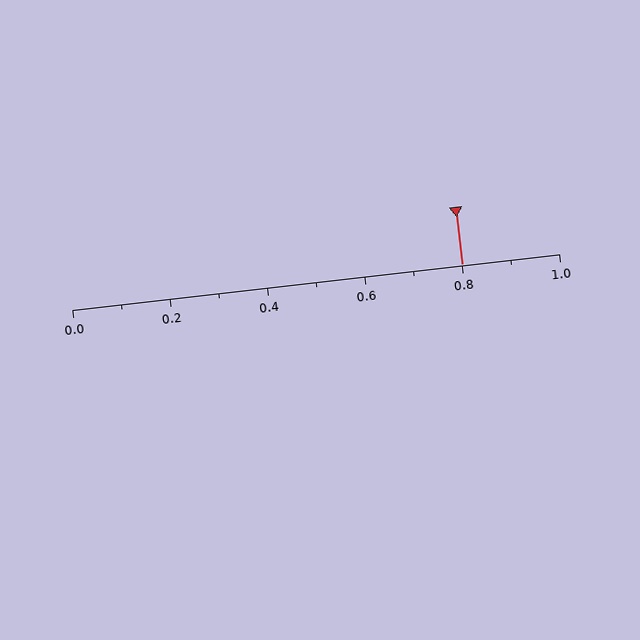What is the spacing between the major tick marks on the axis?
The major ticks are spaced 0.2 apart.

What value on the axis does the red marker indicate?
The marker indicates approximately 0.8.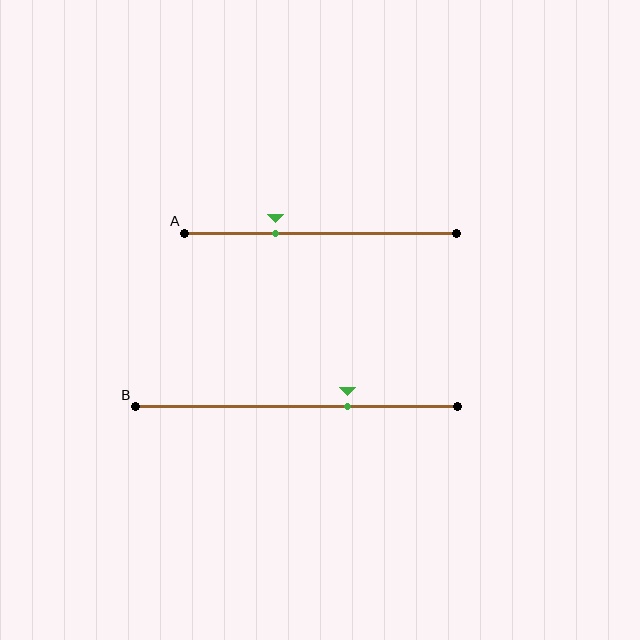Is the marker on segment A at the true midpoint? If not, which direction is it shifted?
No, the marker on segment A is shifted to the left by about 16% of the segment length.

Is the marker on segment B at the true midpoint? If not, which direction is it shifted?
No, the marker on segment B is shifted to the right by about 16% of the segment length.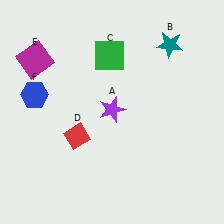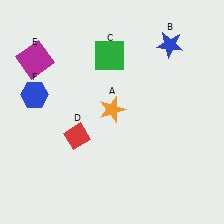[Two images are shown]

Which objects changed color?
A changed from purple to orange. B changed from teal to blue.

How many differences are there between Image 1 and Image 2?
There are 2 differences between the two images.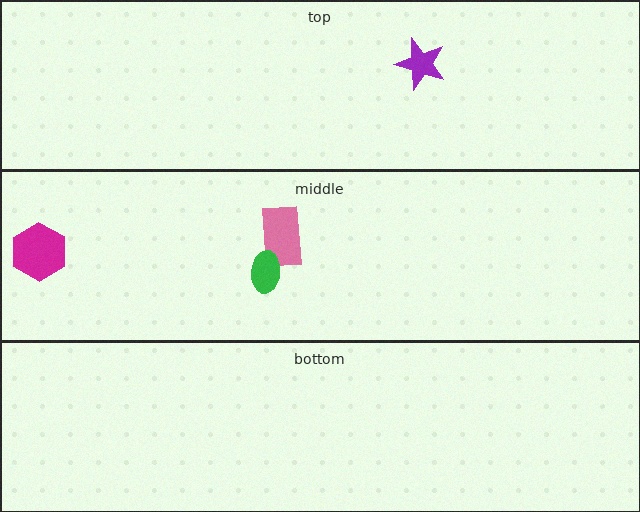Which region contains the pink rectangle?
The middle region.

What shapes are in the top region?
The purple star.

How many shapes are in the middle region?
3.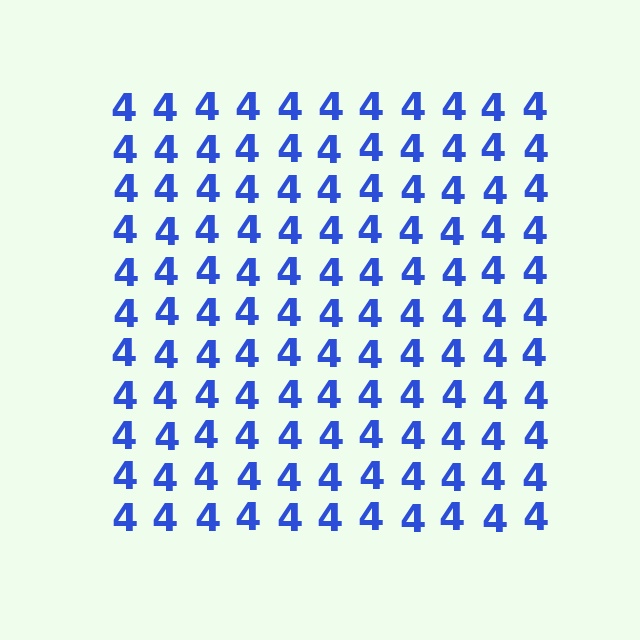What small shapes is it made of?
It is made of small digit 4's.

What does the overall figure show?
The overall figure shows a square.